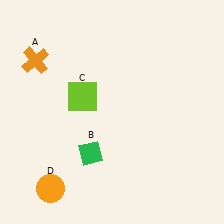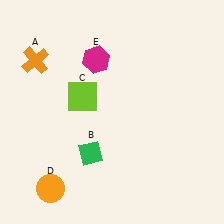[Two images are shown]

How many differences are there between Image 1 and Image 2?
There is 1 difference between the two images.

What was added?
A magenta hexagon (E) was added in Image 2.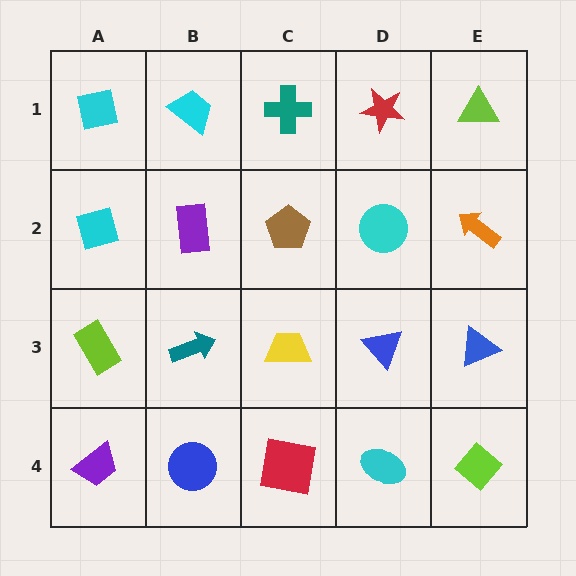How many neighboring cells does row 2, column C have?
4.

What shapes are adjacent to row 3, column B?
A purple rectangle (row 2, column B), a blue circle (row 4, column B), a lime rectangle (row 3, column A), a yellow trapezoid (row 3, column C).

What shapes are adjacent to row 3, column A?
A cyan diamond (row 2, column A), a purple trapezoid (row 4, column A), a teal arrow (row 3, column B).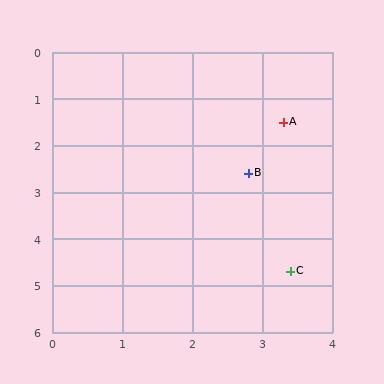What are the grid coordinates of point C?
Point C is at approximately (3.4, 4.7).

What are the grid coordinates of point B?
Point B is at approximately (2.8, 2.6).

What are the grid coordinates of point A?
Point A is at approximately (3.3, 1.5).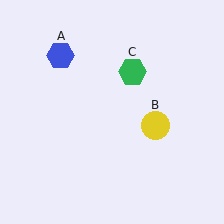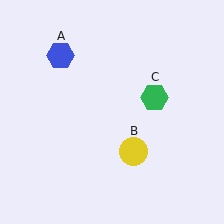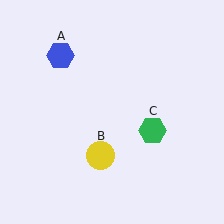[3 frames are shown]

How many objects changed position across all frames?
2 objects changed position: yellow circle (object B), green hexagon (object C).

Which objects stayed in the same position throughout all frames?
Blue hexagon (object A) remained stationary.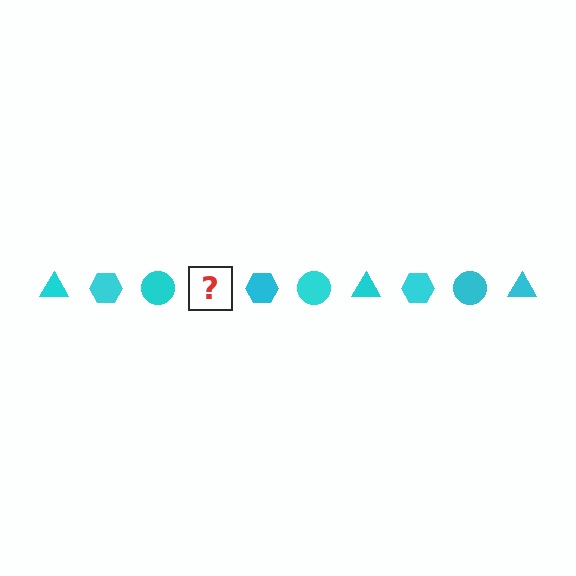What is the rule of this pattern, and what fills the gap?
The rule is that the pattern cycles through triangle, hexagon, circle shapes in cyan. The gap should be filled with a cyan triangle.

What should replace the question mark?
The question mark should be replaced with a cyan triangle.